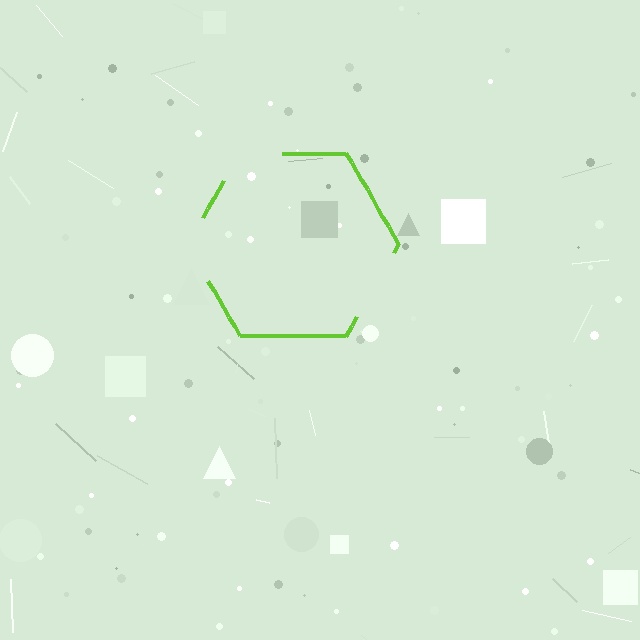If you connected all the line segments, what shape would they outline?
They would outline a hexagon.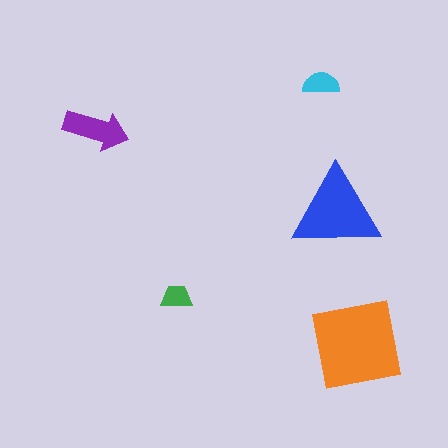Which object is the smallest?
The green trapezoid.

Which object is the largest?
The orange square.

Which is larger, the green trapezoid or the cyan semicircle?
The cyan semicircle.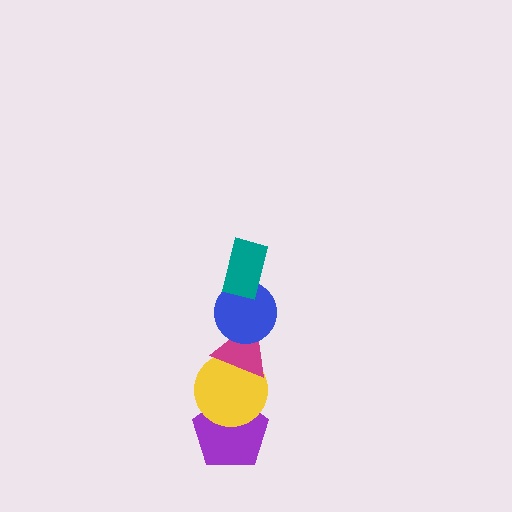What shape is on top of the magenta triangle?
The blue circle is on top of the magenta triangle.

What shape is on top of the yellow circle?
The magenta triangle is on top of the yellow circle.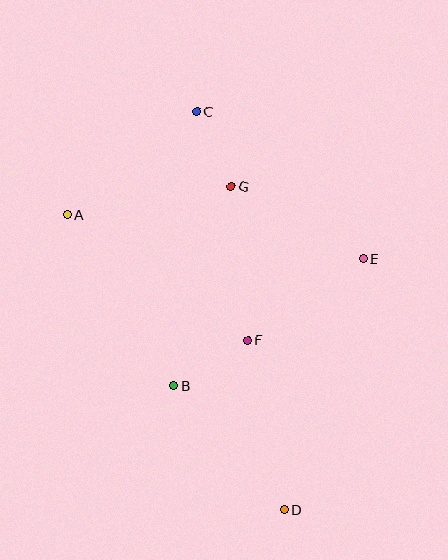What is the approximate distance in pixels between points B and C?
The distance between B and C is approximately 275 pixels.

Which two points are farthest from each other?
Points C and D are farthest from each other.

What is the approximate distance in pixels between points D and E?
The distance between D and E is approximately 263 pixels.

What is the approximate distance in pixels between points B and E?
The distance between B and E is approximately 228 pixels.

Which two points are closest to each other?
Points C and G are closest to each other.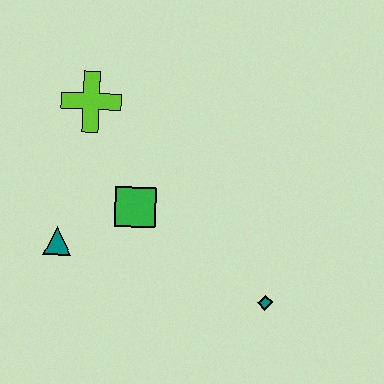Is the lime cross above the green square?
Yes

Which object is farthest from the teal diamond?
The lime cross is farthest from the teal diamond.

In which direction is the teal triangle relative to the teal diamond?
The teal triangle is to the left of the teal diamond.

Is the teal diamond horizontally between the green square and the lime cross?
No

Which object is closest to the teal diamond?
The green square is closest to the teal diamond.